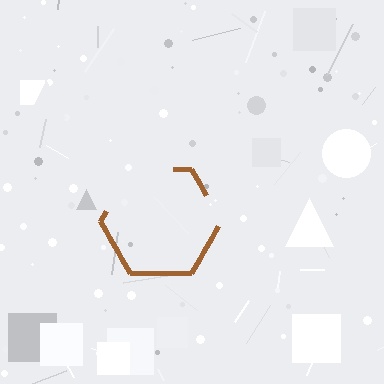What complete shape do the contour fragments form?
The contour fragments form a hexagon.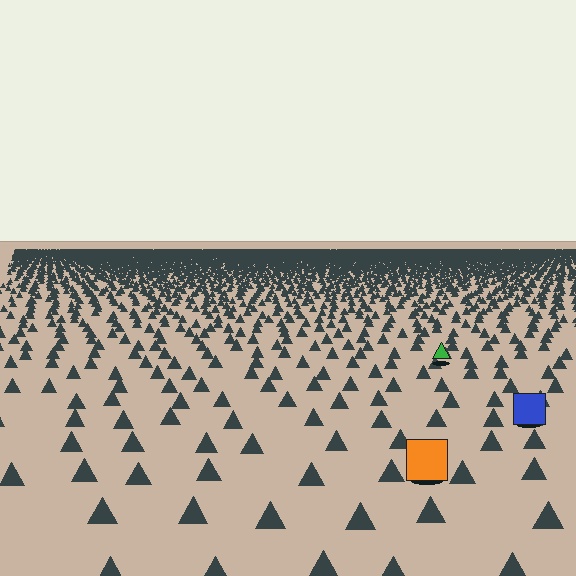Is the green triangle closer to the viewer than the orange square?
No. The orange square is closer — you can tell from the texture gradient: the ground texture is coarser near it.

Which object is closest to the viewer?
The orange square is closest. The texture marks near it are larger and more spread out.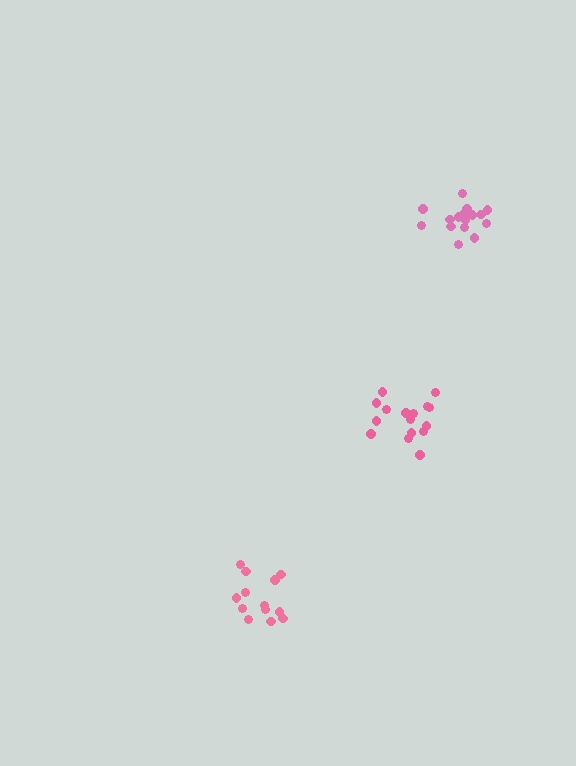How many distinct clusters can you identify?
There are 3 distinct clusters.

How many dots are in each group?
Group 1: 16 dots, Group 2: 16 dots, Group 3: 13 dots (45 total).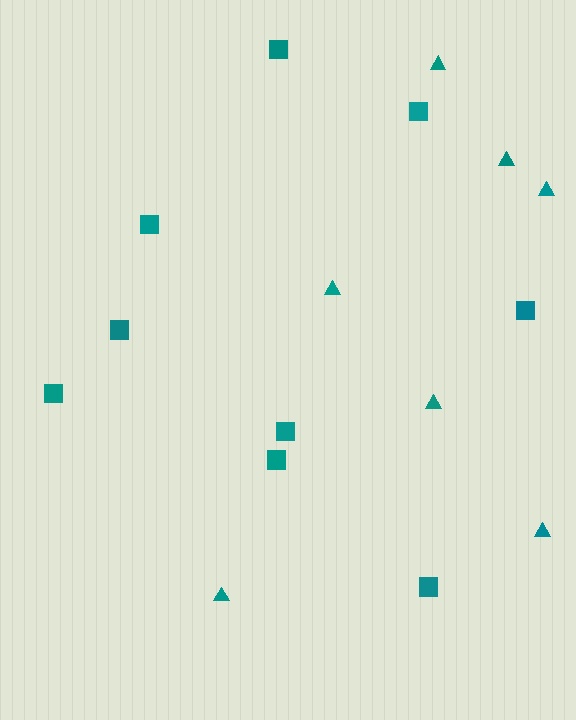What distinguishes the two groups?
There are 2 groups: one group of squares (9) and one group of triangles (7).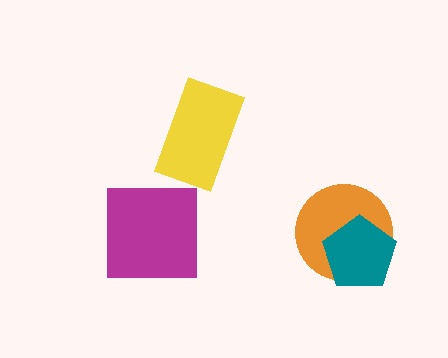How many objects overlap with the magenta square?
0 objects overlap with the magenta square.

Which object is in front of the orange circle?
The teal pentagon is in front of the orange circle.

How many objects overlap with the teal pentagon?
1 object overlaps with the teal pentagon.